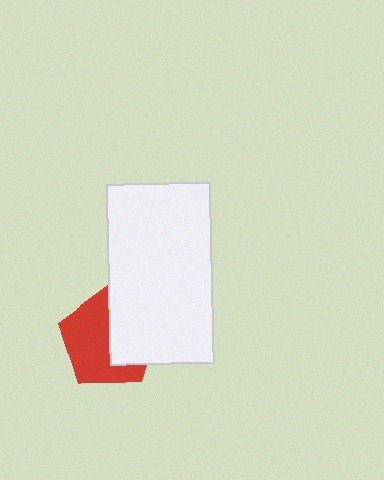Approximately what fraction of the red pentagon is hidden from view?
Roughly 40% of the red pentagon is hidden behind the white rectangle.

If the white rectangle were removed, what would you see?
You would see the complete red pentagon.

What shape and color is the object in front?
The object in front is a white rectangle.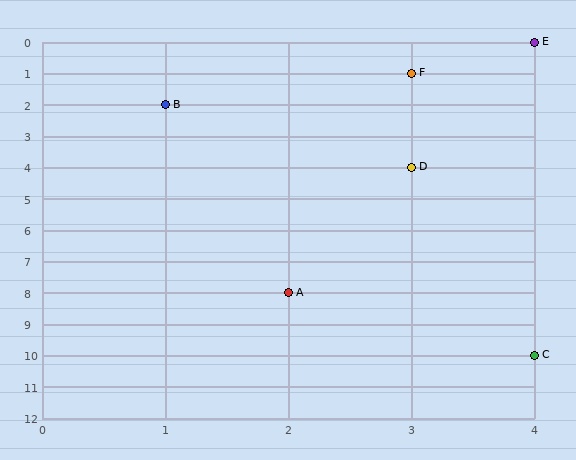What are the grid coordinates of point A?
Point A is at grid coordinates (2, 8).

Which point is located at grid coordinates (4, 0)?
Point E is at (4, 0).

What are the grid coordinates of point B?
Point B is at grid coordinates (1, 2).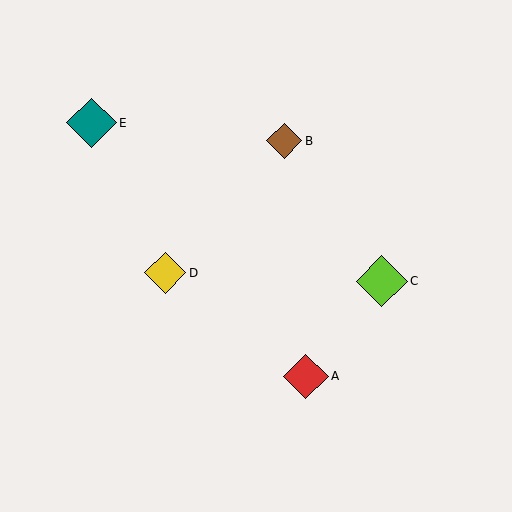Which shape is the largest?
The lime diamond (labeled C) is the largest.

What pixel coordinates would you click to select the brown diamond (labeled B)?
Click at (284, 141) to select the brown diamond B.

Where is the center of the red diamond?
The center of the red diamond is at (306, 376).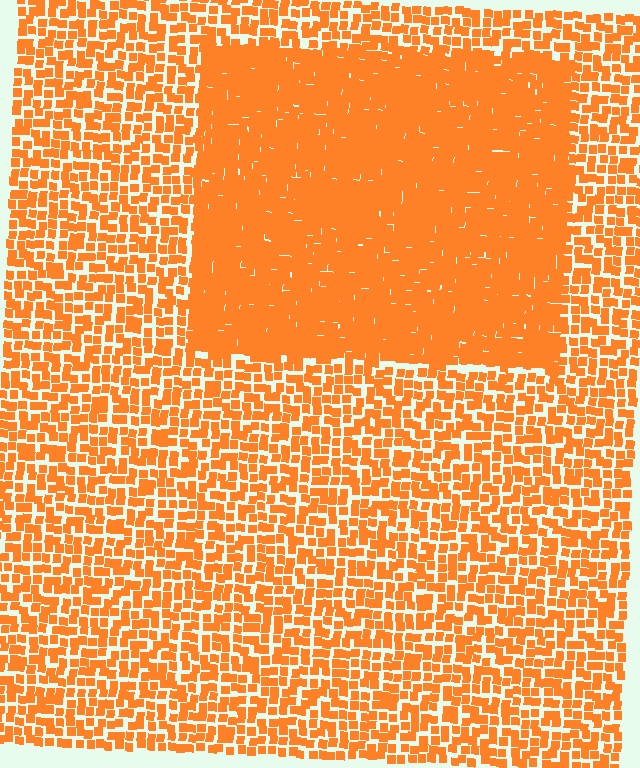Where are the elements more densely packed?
The elements are more densely packed inside the rectangle boundary.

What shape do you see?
I see a rectangle.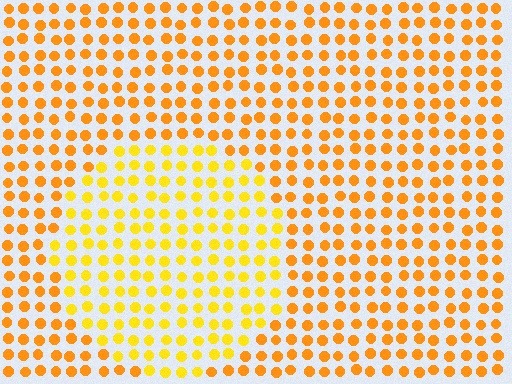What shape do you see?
I see a circle.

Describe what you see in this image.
The image is filled with small orange elements in a uniform arrangement. A circle-shaped region is visible where the elements are tinted to a slightly different hue, forming a subtle color boundary.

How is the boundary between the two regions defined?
The boundary is defined purely by a slight shift in hue (about 21 degrees). Spacing, size, and orientation are identical on both sides.